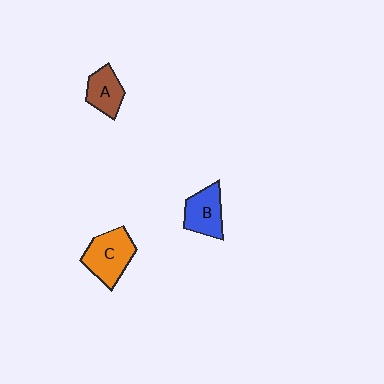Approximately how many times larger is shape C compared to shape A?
Approximately 1.5 times.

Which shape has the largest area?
Shape C (orange).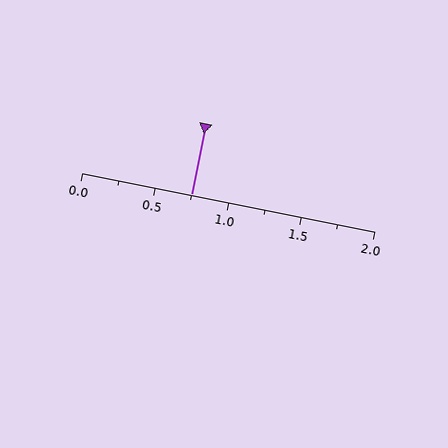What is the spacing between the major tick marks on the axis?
The major ticks are spaced 0.5 apart.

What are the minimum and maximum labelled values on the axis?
The axis runs from 0.0 to 2.0.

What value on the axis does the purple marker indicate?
The marker indicates approximately 0.75.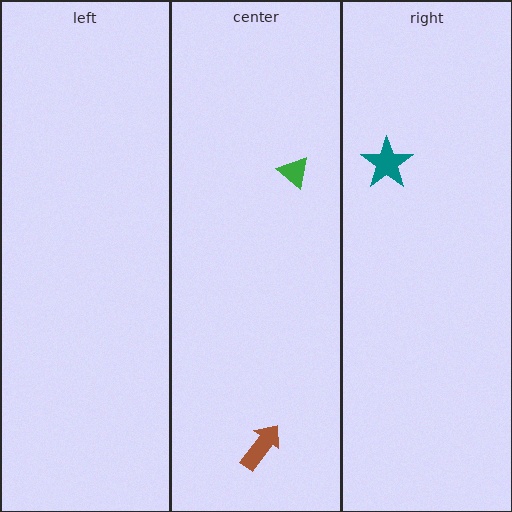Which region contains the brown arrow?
The center region.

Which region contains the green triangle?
The center region.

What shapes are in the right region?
The teal star.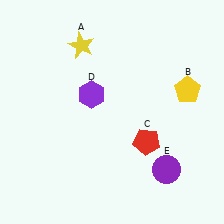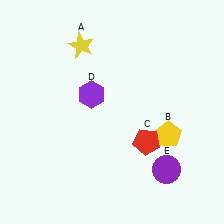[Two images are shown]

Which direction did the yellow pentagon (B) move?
The yellow pentagon (B) moved down.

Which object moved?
The yellow pentagon (B) moved down.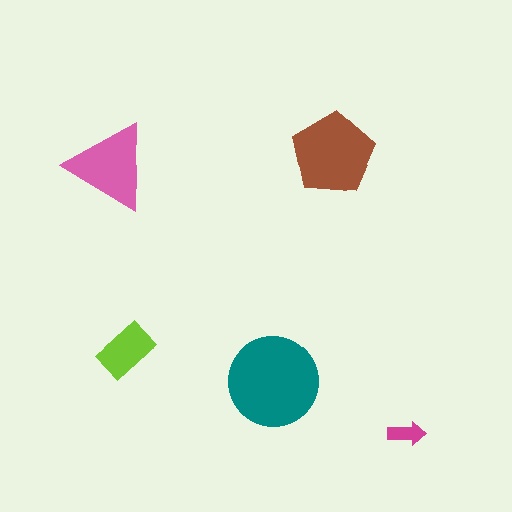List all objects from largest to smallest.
The teal circle, the brown pentagon, the pink triangle, the lime rectangle, the magenta arrow.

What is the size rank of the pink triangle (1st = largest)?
3rd.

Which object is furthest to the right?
The magenta arrow is rightmost.